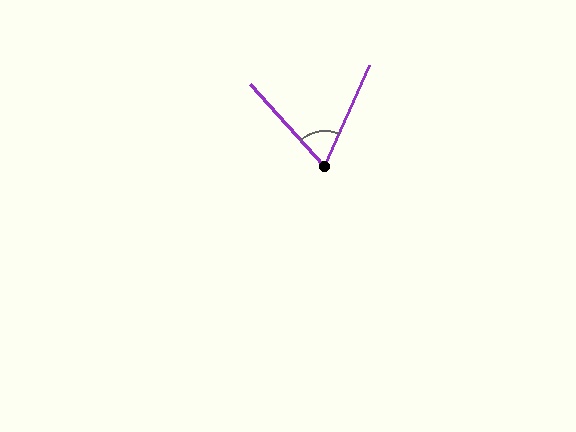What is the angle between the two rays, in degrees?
Approximately 66 degrees.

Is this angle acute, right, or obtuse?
It is acute.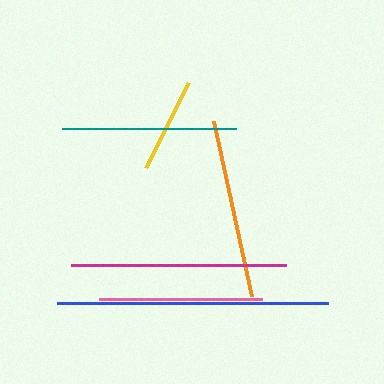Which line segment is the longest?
The blue line is the longest at approximately 271 pixels.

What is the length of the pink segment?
The pink segment is approximately 163 pixels long.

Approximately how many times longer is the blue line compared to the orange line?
The blue line is approximately 1.5 times the length of the orange line.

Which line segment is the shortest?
The yellow line is the shortest at approximately 95 pixels.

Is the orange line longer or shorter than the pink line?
The orange line is longer than the pink line.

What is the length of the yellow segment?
The yellow segment is approximately 95 pixels long.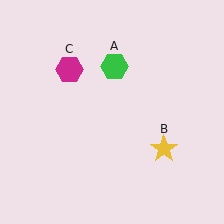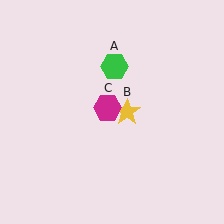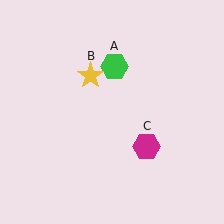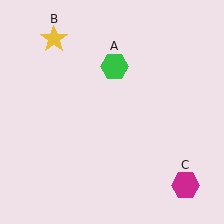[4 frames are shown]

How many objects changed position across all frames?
2 objects changed position: yellow star (object B), magenta hexagon (object C).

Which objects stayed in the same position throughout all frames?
Green hexagon (object A) remained stationary.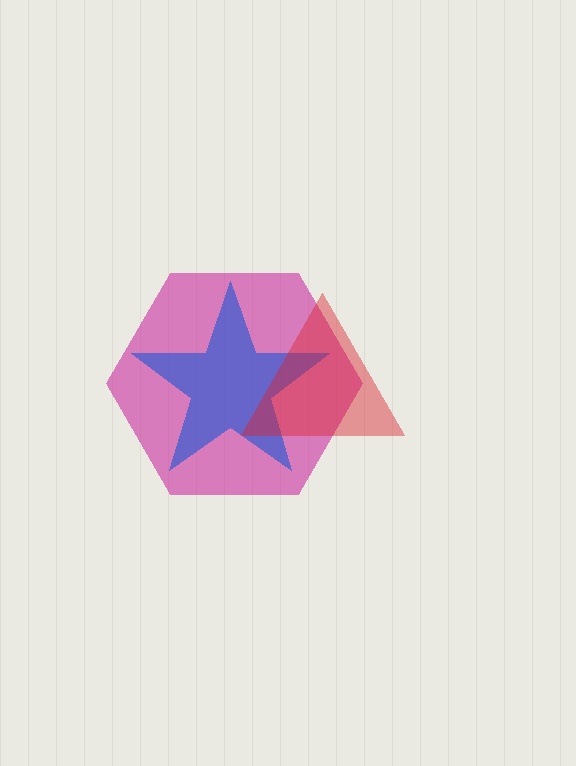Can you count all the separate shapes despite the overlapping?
Yes, there are 3 separate shapes.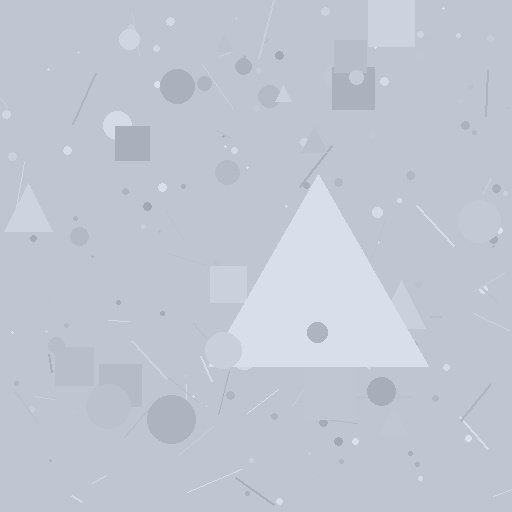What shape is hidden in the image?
A triangle is hidden in the image.